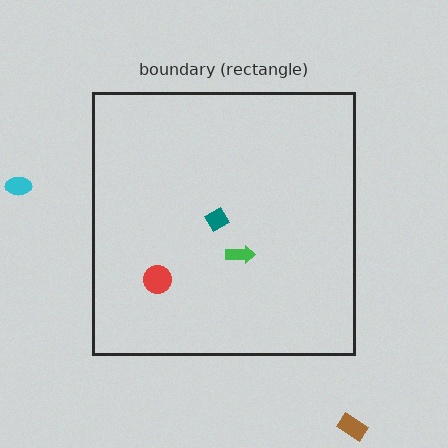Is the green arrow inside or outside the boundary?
Inside.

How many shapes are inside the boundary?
3 inside, 2 outside.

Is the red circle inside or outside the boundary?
Inside.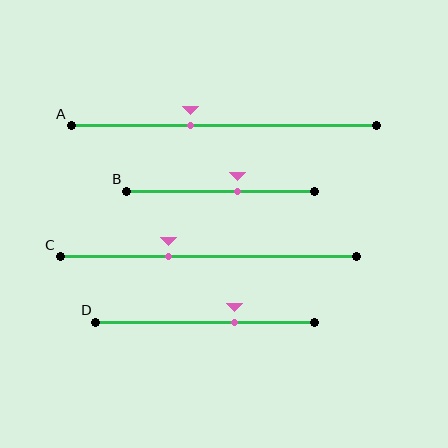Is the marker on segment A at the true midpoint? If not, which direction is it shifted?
No, the marker on segment A is shifted to the left by about 11% of the segment length.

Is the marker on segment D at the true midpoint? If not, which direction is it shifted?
No, the marker on segment D is shifted to the right by about 13% of the segment length.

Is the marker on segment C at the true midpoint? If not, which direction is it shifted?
No, the marker on segment C is shifted to the left by about 13% of the segment length.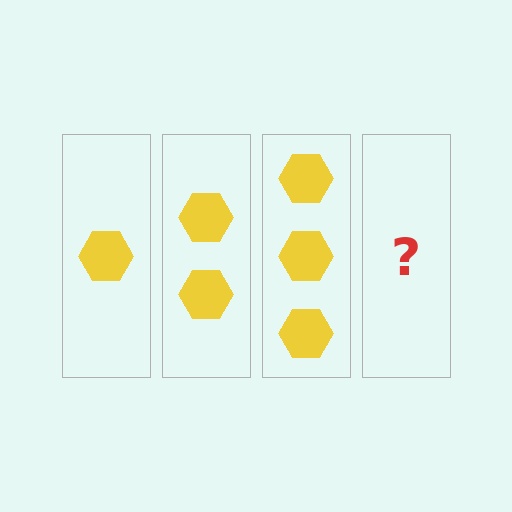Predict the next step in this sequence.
The next step is 4 hexagons.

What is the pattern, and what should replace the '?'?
The pattern is that each step adds one more hexagon. The '?' should be 4 hexagons.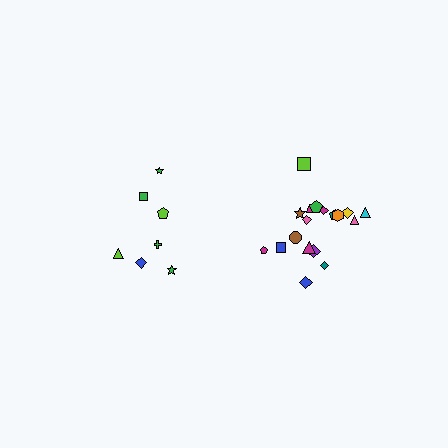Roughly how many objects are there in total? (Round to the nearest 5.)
Roughly 25 objects in total.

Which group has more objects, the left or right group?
The right group.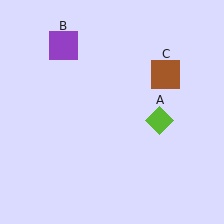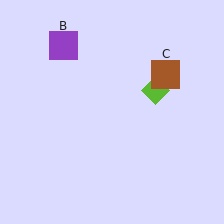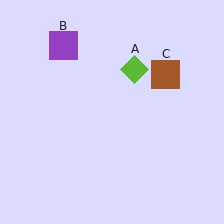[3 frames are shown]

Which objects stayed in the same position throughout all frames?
Purple square (object B) and brown square (object C) remained stationary.